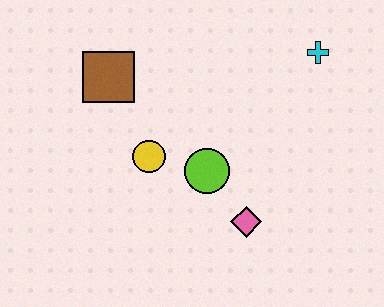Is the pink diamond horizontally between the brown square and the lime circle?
No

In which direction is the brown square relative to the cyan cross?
The brown square is to the left of the cyan cross.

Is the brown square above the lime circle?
Yes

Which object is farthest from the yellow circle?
The cyan cross is farthest from the yellow circle.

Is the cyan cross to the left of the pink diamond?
No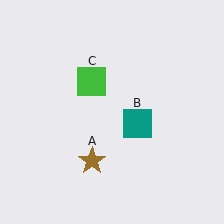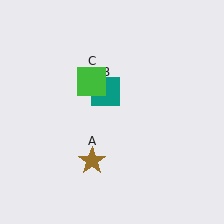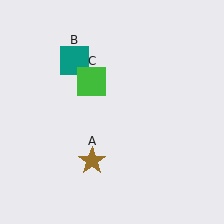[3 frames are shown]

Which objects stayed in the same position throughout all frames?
Brown star (object A) and green square (object C) remained stationary.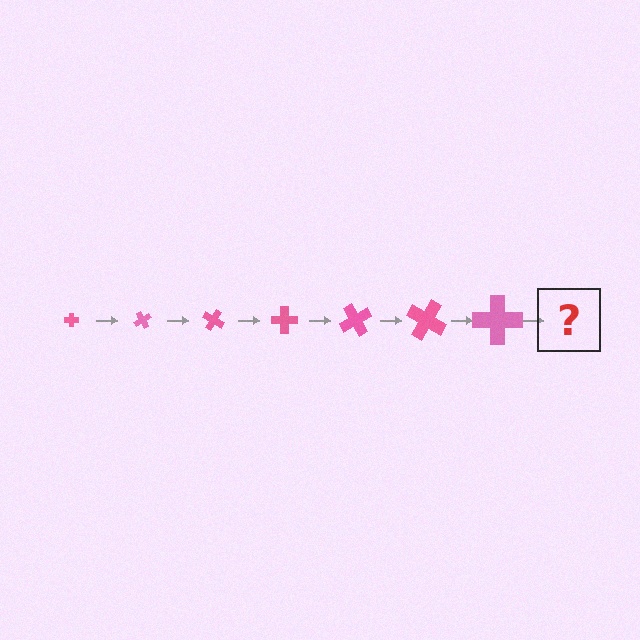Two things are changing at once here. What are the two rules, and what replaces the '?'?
The two rules are that the cross grows larger each step and it rotates 60 degrees each step. The '?' should be a cross, larger than the previous one and rotated 420 degrees from the start.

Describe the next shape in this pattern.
It should be a cross, larger than the previous one and rotated 420 degrees from the start.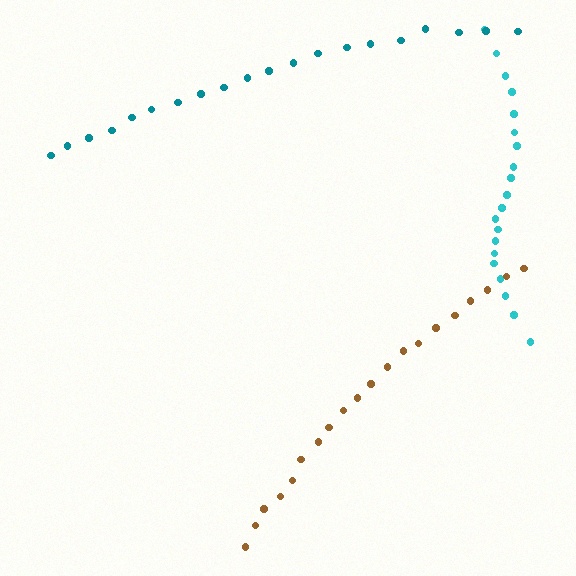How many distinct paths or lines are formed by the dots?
There are 3 distinct paths.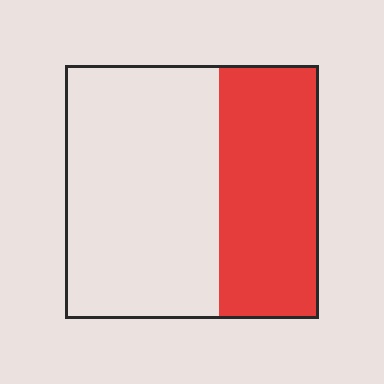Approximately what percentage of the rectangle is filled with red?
Approximately 40%.